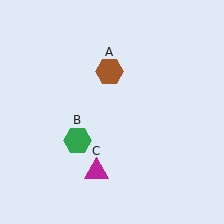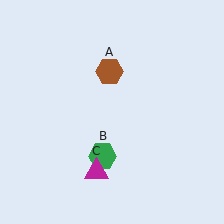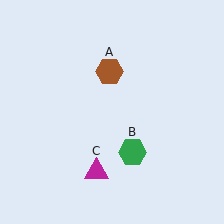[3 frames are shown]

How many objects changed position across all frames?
1 object changed position: green hexagon (object B).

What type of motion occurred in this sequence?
The green hexagon (object B) rotated counterclockwise around the center of the scene.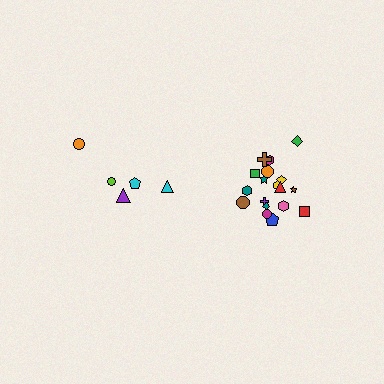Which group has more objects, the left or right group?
The right group.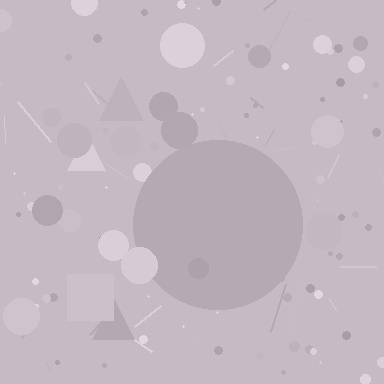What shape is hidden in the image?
A circle is hidden in the image.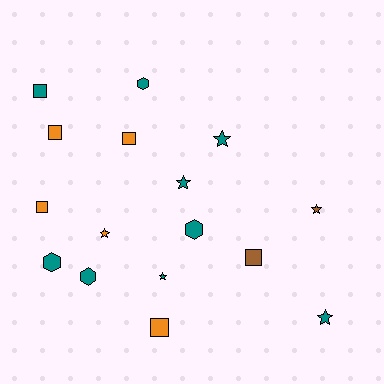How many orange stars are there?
There is 1 orange star.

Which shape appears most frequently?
Star, with 6 objects.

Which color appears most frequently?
Teal, with 9 objects.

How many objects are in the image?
There are 16 objects.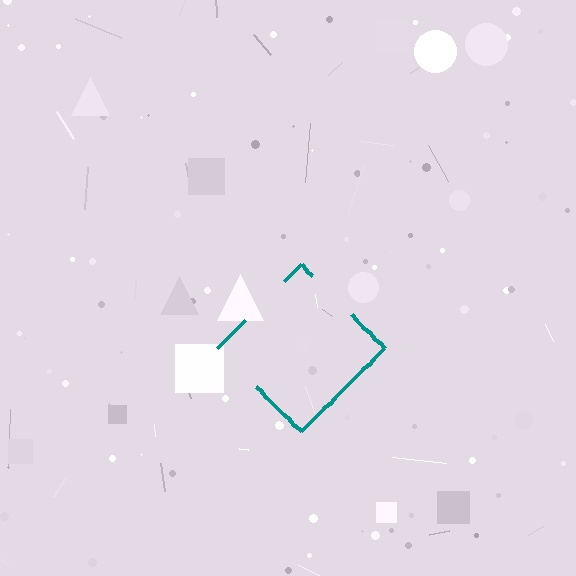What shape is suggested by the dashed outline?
The dashed outline suggests a diamond.